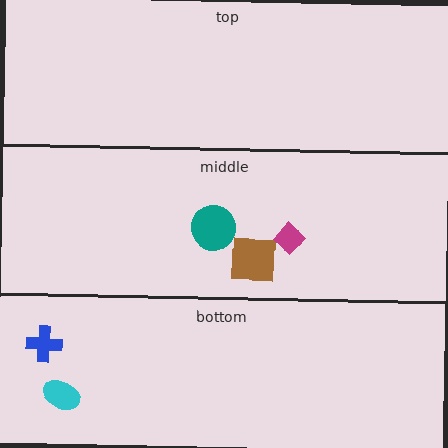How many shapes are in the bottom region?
2.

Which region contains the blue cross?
The bottom region.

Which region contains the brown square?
The middle region.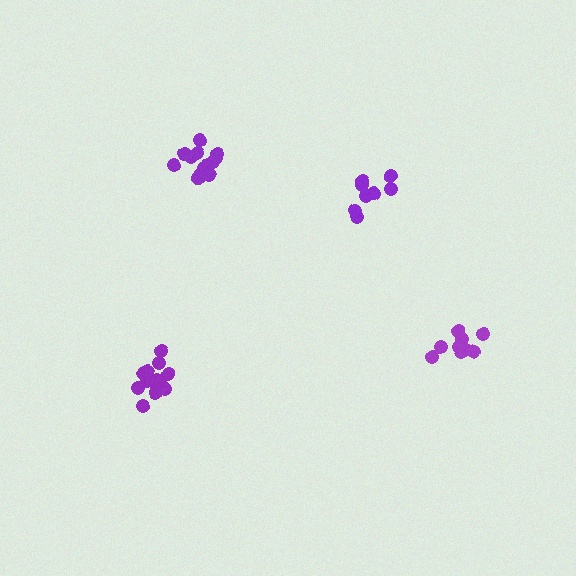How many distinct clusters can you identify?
There are 4 distinct clusters.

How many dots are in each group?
Group 1: 14 dots, Group 2: 12 dots, Group 3: 13 dots, Group 4: 8 dots (47 total).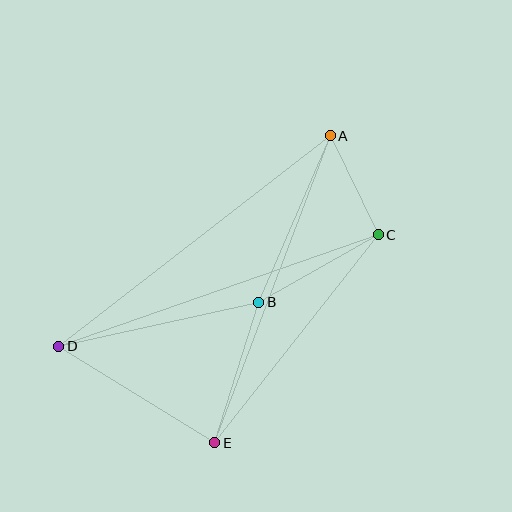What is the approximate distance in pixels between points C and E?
The distance between C and E is approximately 265 pixels.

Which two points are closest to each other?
Points A and C are closest to each other.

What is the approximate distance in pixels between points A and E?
The distance between A and E is approximately 328 pixels.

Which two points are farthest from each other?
Points A and D are farthest from each other.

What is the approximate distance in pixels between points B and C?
The distance between B and C is approximately 137 pixels.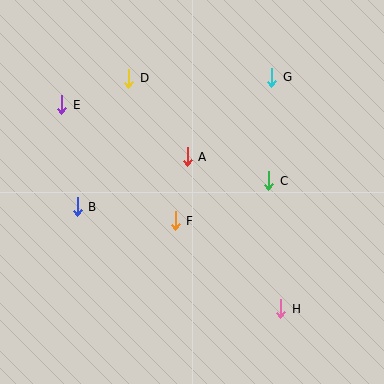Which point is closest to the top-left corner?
Point E is closest to the top-left corner.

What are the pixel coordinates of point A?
Point A is at (187, 157).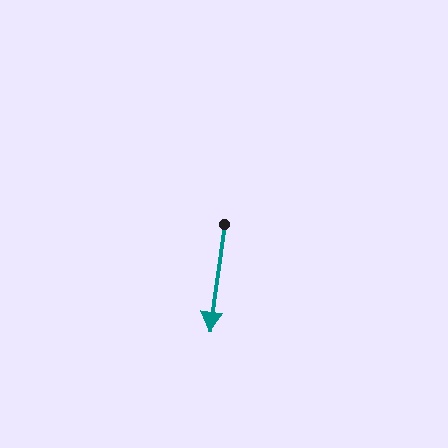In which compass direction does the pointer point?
South.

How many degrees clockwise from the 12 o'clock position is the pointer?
Approximately 188 degrees.